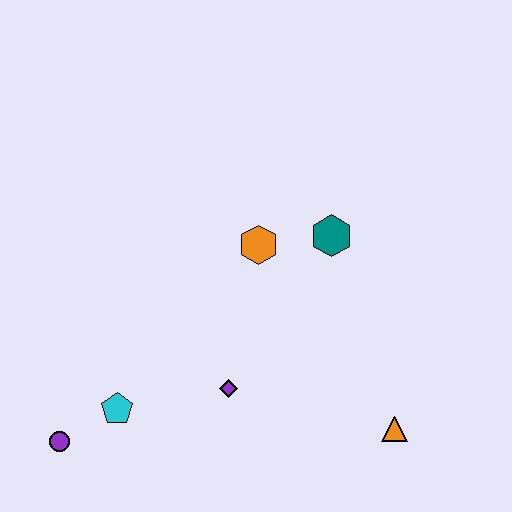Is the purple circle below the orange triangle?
Yes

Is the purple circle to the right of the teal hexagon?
No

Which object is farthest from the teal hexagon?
The purple circle is farthest from the teal hexagon.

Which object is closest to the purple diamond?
The cyan pentagon is closest to the purple diamond.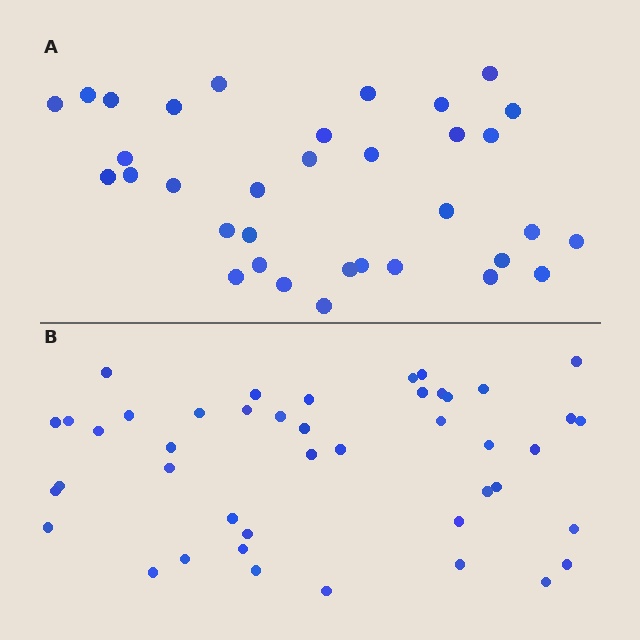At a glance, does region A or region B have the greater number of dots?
Region B (the bottom region) has more dots.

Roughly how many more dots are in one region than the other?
Region B has roughly 10 or so more dots than region A.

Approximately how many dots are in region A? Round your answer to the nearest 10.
About 30 dots. (The exact count is 34, which rounds to 30.)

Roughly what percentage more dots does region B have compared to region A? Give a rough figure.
About 30% more.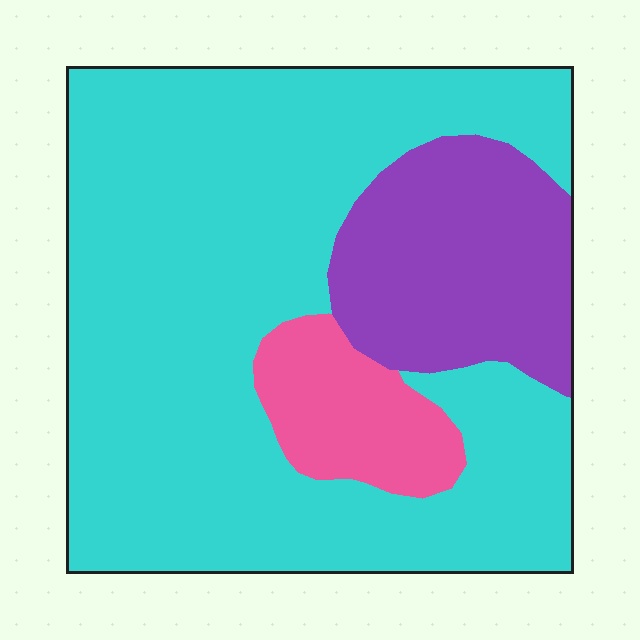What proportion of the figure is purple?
Purple covers roughly 20% of the figure.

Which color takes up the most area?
Cyan, at roughly 70%.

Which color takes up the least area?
Pink, at roughly 10%.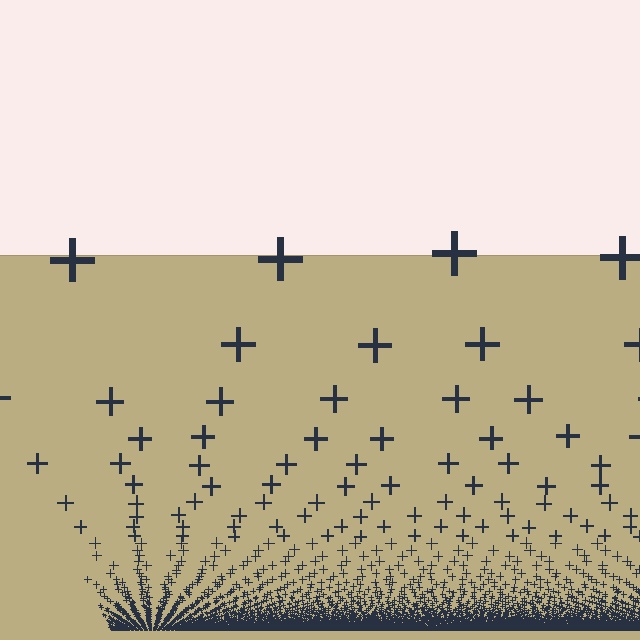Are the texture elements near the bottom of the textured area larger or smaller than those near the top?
Smaller. The gradient is inverted — elements near the bottom are smaller and denser.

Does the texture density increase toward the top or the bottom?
Density increases toward the bottom.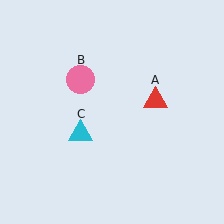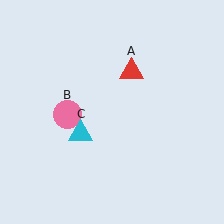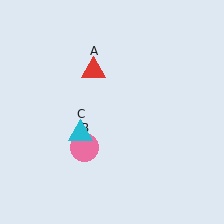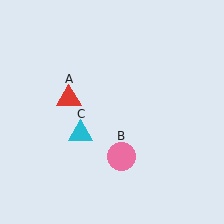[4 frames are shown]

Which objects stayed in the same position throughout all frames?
Cyan triangle (object C) remained stationary.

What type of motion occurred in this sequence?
The red triangle (object A), pink circle (object B) rotated counterclockwise around the center of the scene.